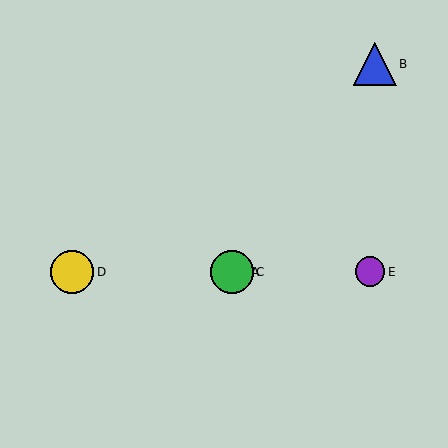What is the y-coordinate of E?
Object E is at y≈272.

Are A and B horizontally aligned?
No, A is at y≈272 and B is at y≈64.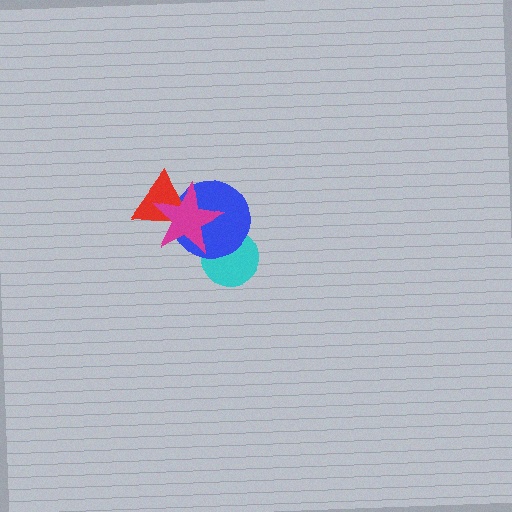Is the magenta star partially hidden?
No, no other shape covers it.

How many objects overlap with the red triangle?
2 objects overlap with the red triangle.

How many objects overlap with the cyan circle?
2 objects overlap with the cyan circle.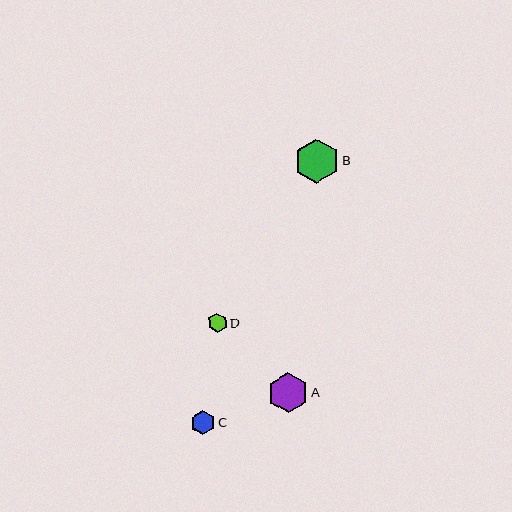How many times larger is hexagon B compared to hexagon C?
Hexagon B is approximately 1.8 times the size of hexagon C.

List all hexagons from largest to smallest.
From largest to smallest: B, A, C, D.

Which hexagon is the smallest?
Hexagon D is the smallest with a size of approximately 19 pixels.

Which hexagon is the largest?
Hexagon B is the largest with a size of approximately 45 pixels.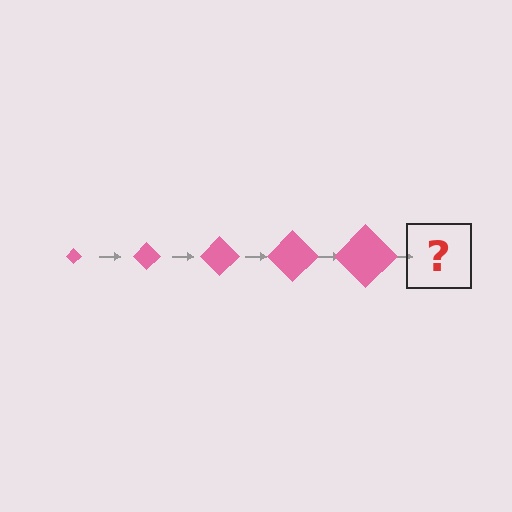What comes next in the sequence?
The next element should be a pink diamond, larger than the previous one.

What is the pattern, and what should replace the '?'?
The pattern is that the diamond gets progressively larger each step. The '?' should be a pink diamond, larger than the previous one.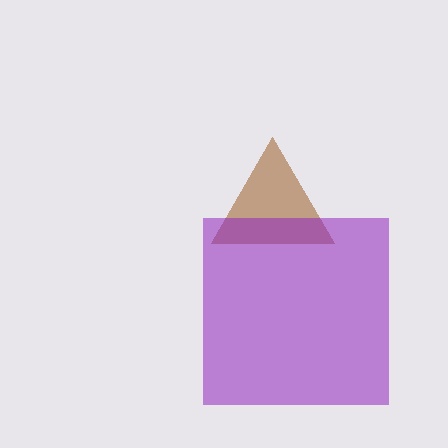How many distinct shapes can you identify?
There are 2 distinct shapes: a brown triangle, a purple square.